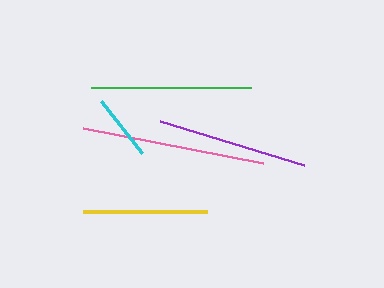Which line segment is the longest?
The pink line is the longest at approximately 183 pixels.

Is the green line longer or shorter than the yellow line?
The green line is longer than the yellow line.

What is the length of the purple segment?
The purple segment is approximately 150 pixels long.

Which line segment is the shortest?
The cyan line is the shortest at approximately 66 pixels.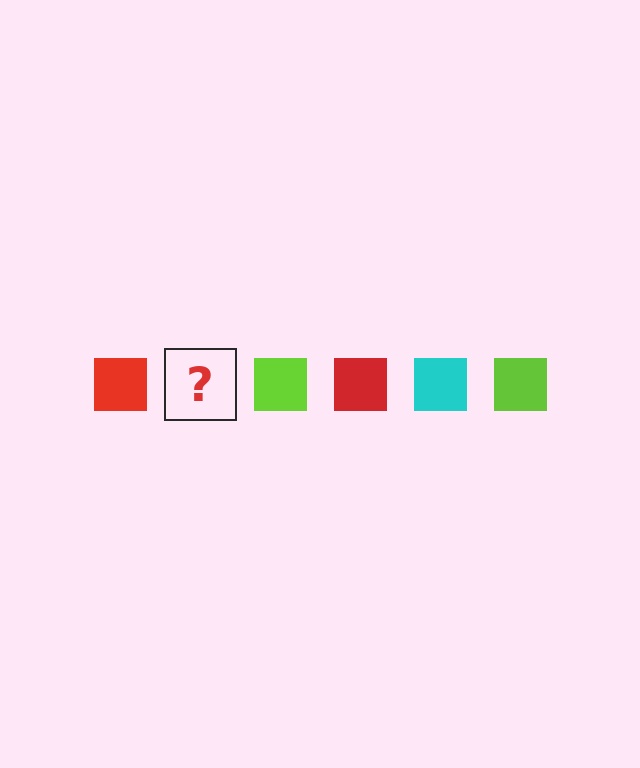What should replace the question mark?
The question mark should be replaced with a cyan square.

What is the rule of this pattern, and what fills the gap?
The rule is that the pattern cycles through red, cyan, lime squares. The gap should be filled with a cyan square.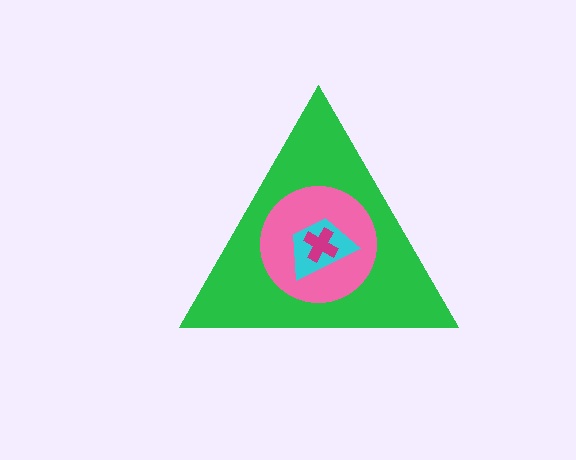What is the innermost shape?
The magenta cross.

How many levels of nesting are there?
4.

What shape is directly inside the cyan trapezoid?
The magenta cross.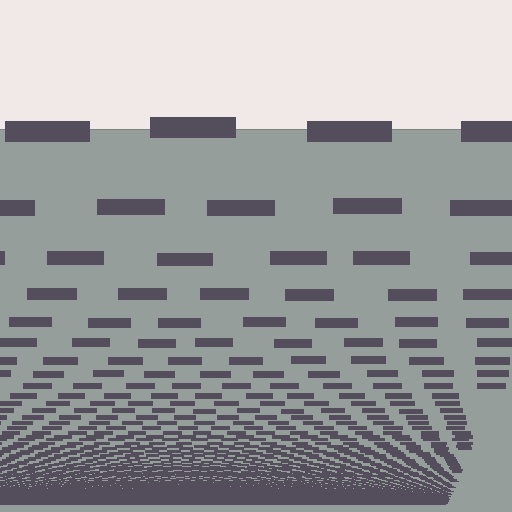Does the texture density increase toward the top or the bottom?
Density increases toward the bottom.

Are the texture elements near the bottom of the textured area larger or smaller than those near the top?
Smaller. The gradient is inverted — elements near the bottom are smaller and denser.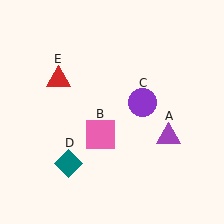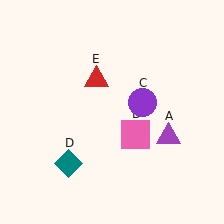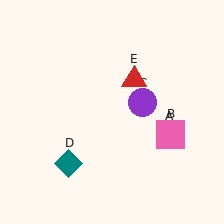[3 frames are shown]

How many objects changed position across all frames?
2 objects changed position: pink square (object B), red triangle (object E).